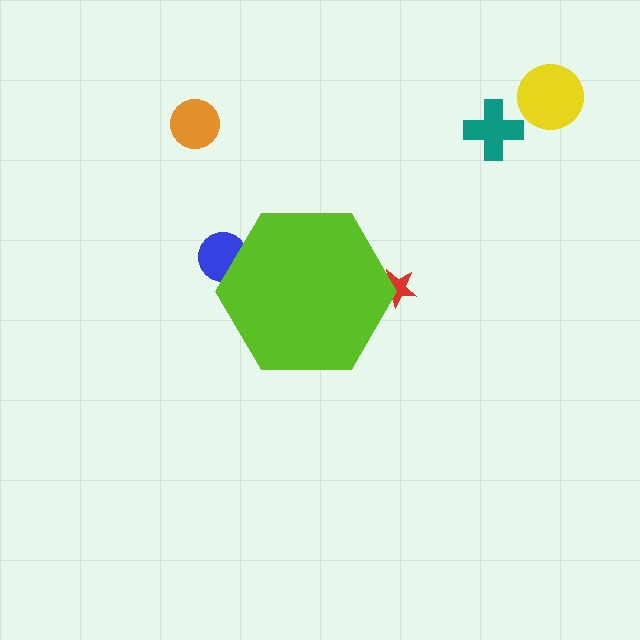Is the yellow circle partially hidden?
No, the yellow circle is fully visible.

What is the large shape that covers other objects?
A lime hexagon.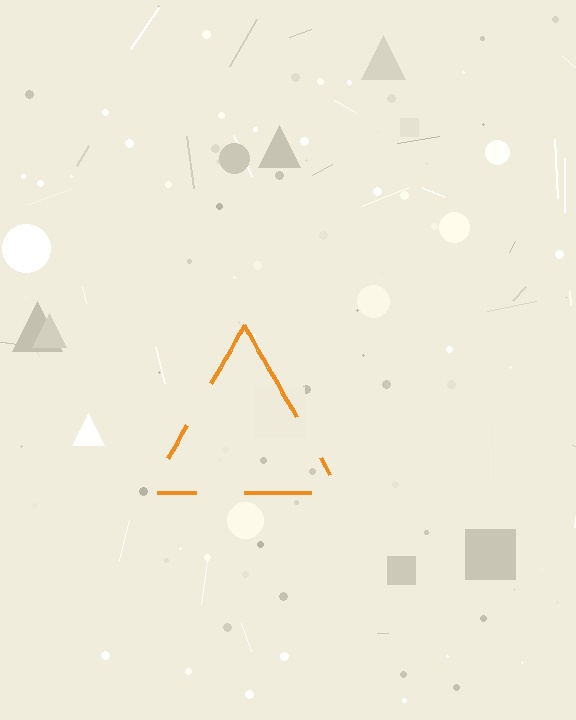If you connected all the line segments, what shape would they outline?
They would outline a triangle.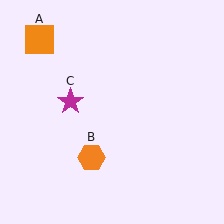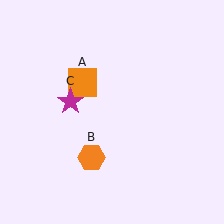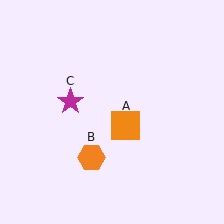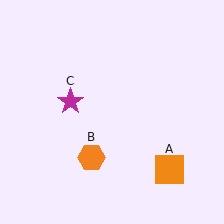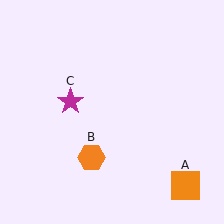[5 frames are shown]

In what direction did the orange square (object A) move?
The orange square (object A) moved down and to the right.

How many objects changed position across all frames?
1 object changed position: orange square (object A).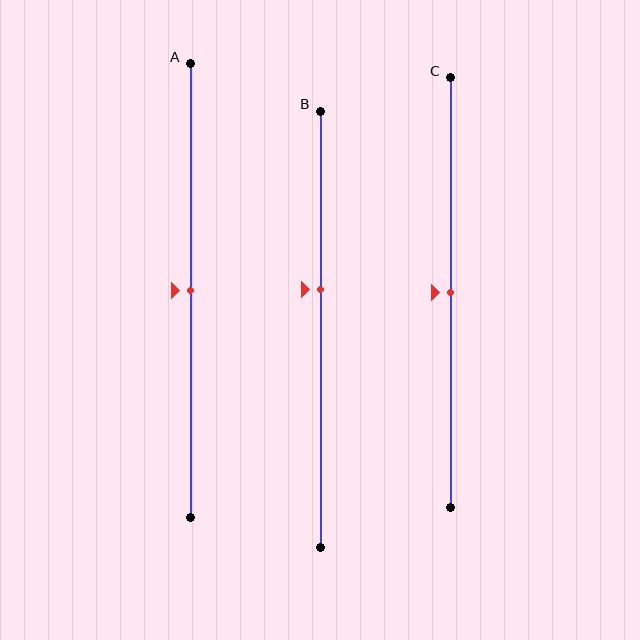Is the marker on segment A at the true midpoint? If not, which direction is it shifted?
Yes, the marker on segment A is at the true midpoint.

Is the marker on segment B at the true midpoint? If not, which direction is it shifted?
No, the marker on segment B is shifted upward by about 9% of the segment length.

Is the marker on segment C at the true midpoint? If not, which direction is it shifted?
Yes, the marker on segment C is at the true midpoint.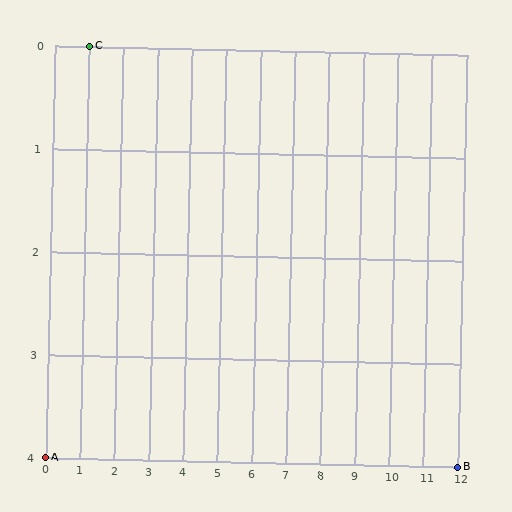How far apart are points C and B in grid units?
Points C and B are 11 columns and 4 rows apart (about 11.7 grid units diagonally).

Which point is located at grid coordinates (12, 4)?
Point B is at (12, 4).